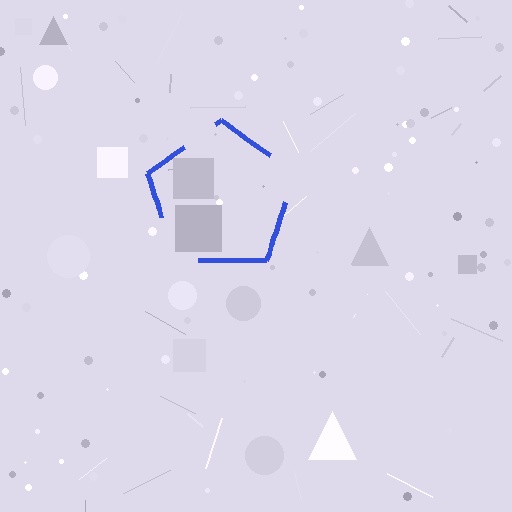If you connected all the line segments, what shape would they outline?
They would outline a pentagon.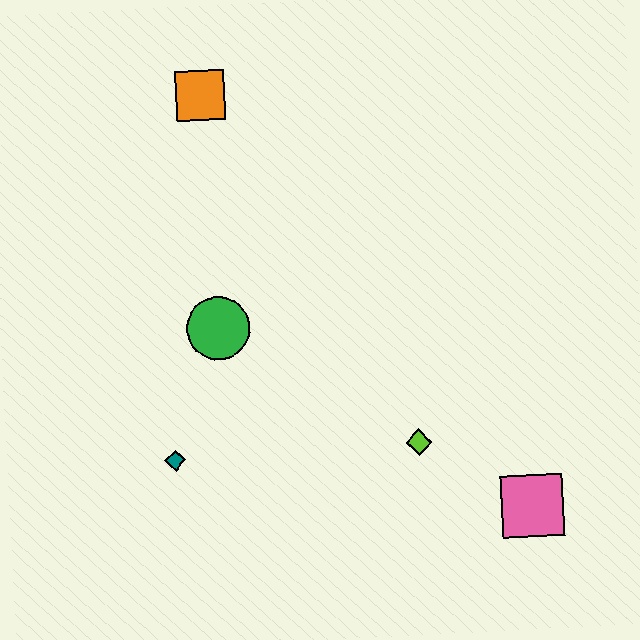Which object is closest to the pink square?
The lime diamond is closest to the pink square.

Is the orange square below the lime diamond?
No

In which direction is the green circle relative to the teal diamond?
The green circle is above the teal diamond.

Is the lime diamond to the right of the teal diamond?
Yes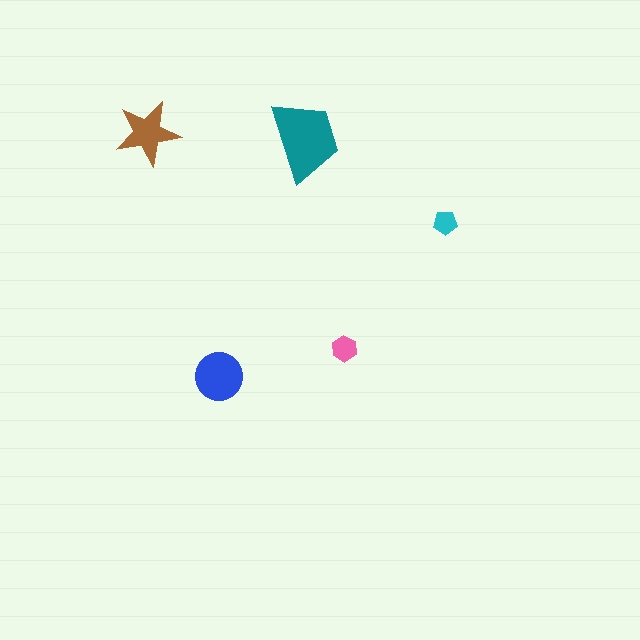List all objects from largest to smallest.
The teal trapezoid, the blue circle, the brown star, the pink hexagon, the cyan pentagon.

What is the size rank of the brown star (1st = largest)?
3rd.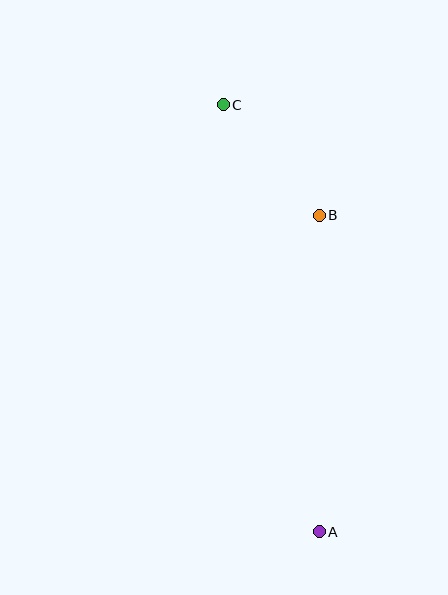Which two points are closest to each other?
Points B and C are closest to each other.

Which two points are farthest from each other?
Points A and C are farthest from each other.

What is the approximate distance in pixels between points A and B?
The distance between A and B is approximately 317 pixels.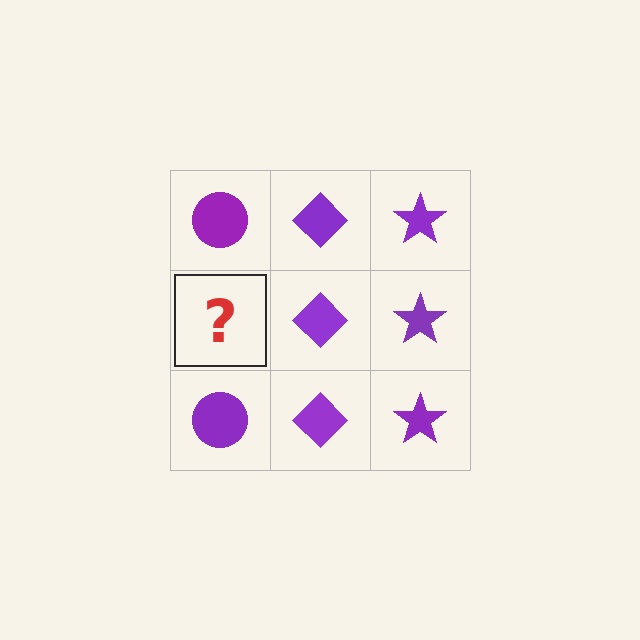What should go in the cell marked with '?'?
The missing cell should contain a purple circle.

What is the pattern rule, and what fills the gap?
The rule is that each column has a consistent shape. The gap should be filled with a purple circle.